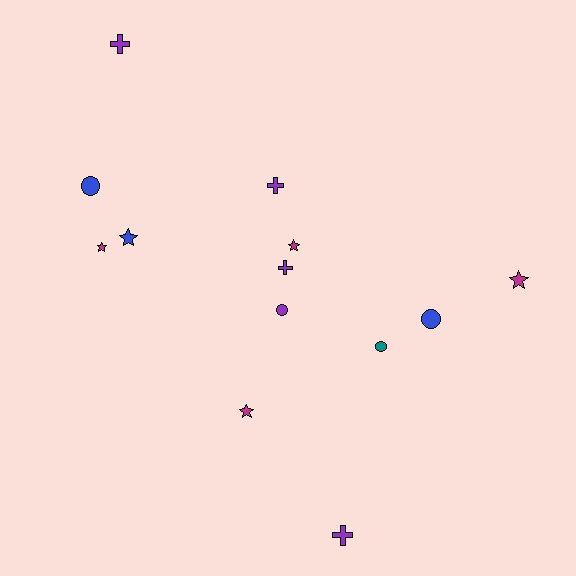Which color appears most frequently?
Purple, with 5 objects.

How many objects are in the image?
There are 13 objects.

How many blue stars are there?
There is 1 blue star.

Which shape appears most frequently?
Star, with 5 objects.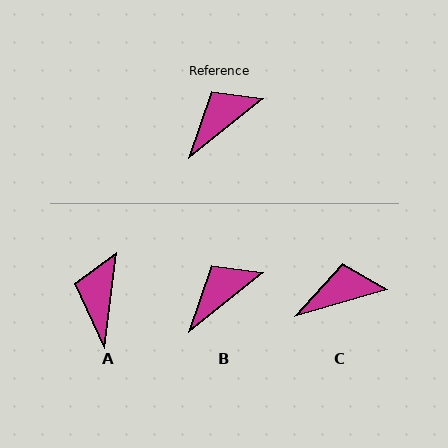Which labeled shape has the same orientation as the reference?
B.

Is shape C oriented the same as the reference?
No, it is off by about 23 degrees.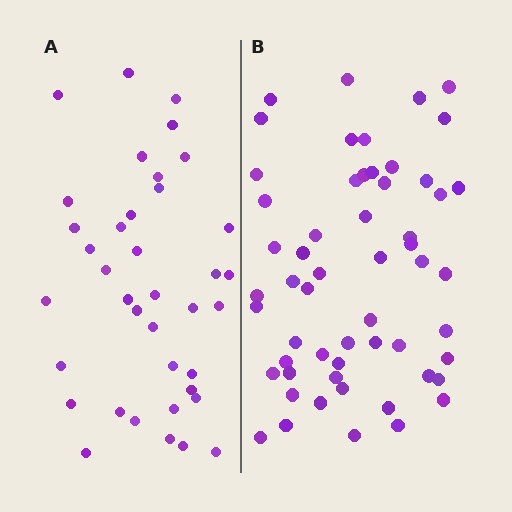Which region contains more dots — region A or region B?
Region B (the right region) has more dots.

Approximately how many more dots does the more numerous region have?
Region B has approximately 20 more dots than region A.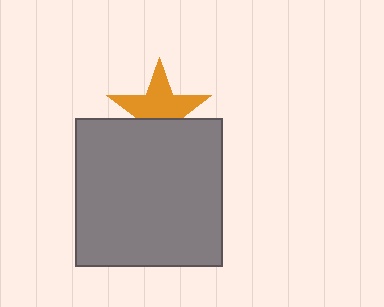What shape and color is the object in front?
The object in front is a gray square.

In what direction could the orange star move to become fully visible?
The orange star could move up. That would shift it out from behind the gray square entirely.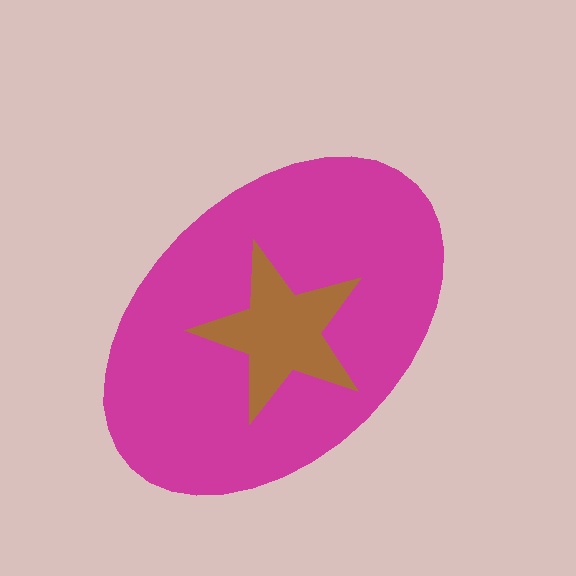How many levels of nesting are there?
2.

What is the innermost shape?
The brown star.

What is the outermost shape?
The magenta ellipse.